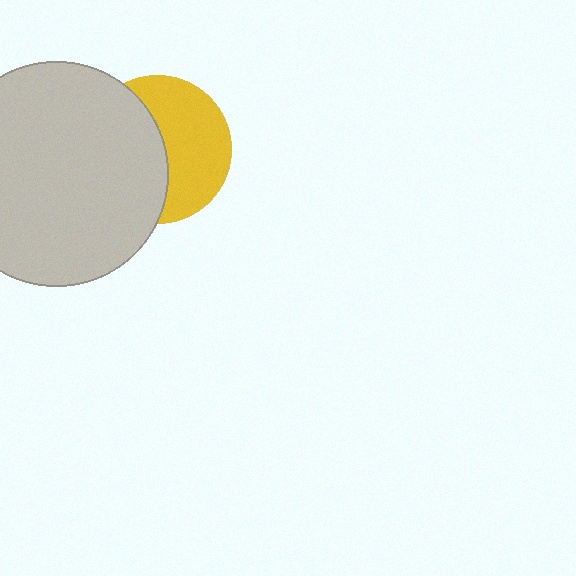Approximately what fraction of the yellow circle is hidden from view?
Roughly 50% of the yellow circle is hidden behind the light gray circle.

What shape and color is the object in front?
The object in front is a light gray circle.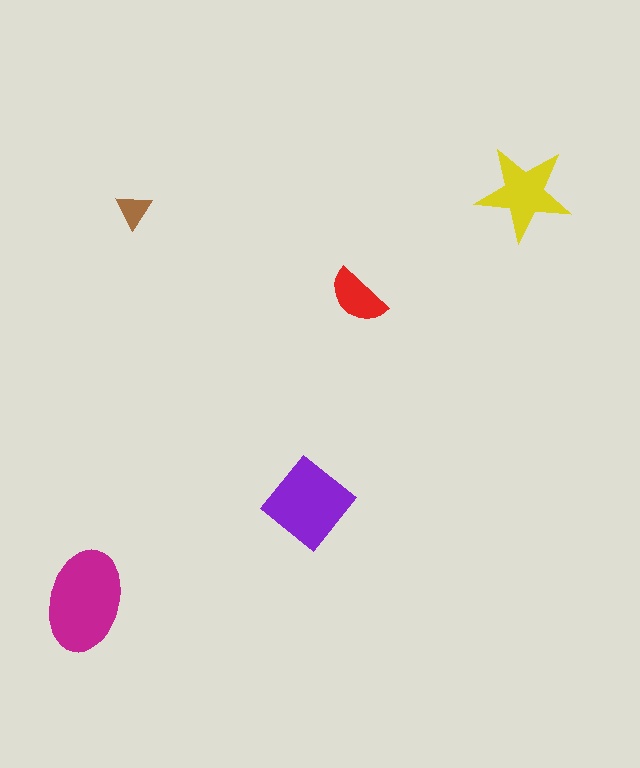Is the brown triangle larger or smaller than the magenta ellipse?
Smaller.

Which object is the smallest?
The brown triangle.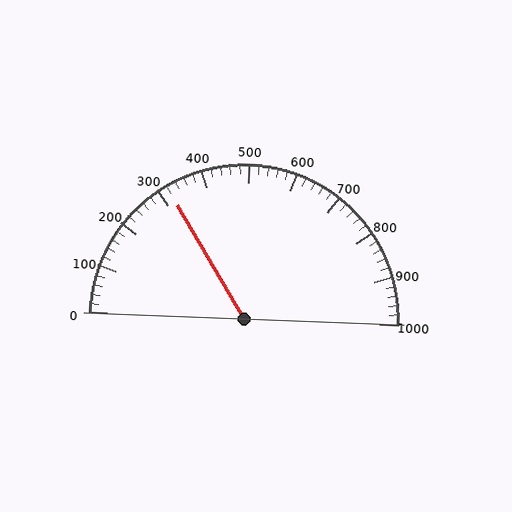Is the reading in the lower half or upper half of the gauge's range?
The reading is in the lower half of the range (0 to 1000).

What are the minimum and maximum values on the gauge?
The gauge ranges from 0 to 1000.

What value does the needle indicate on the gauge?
The needle indicates approximately 320.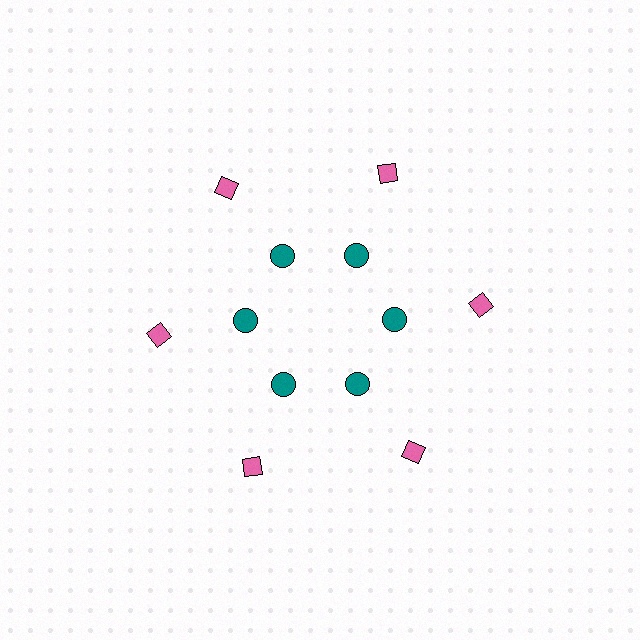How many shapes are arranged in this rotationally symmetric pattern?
There are 12 shapes, arranged in 6 groups of 2.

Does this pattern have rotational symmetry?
Yes, this pattern has 6-fold rotational symmetry. It looks the same after rotating 60 degrees around the center.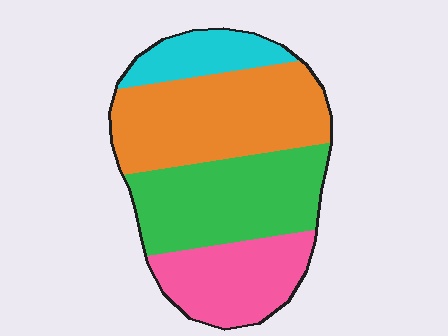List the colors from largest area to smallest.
From largest to smallest: orange, green, pink, cyan.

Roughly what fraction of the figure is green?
Green covers roughly 30% of the figure.